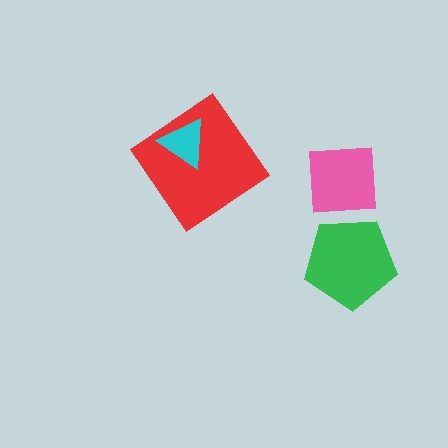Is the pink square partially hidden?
No, no other shape covers it.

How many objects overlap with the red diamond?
1 object overlaps with the red diamond.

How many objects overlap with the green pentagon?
0 objects overlap with the green pentagon.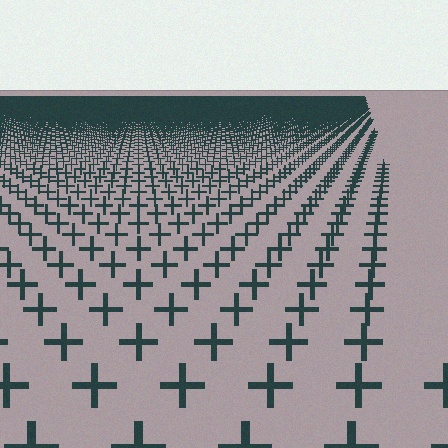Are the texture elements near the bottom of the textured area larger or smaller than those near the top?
Larger. Near the bottom, elements are closer to the viewer and appear at a bigger on-screen size.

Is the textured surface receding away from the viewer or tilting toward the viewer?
The surface is receding away from the viewer. Texture elements get smaller and denser toward the top.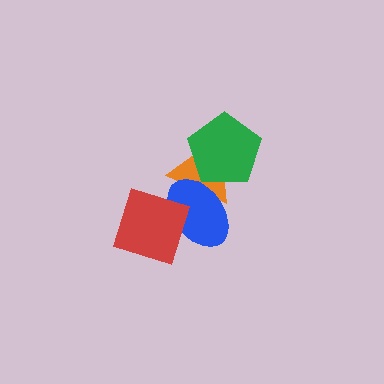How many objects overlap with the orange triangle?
2 objects overlap with the orange triangle.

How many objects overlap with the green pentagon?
2 objects overlap with the green pentagon.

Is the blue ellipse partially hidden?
Yes, it is partially covered by another shape.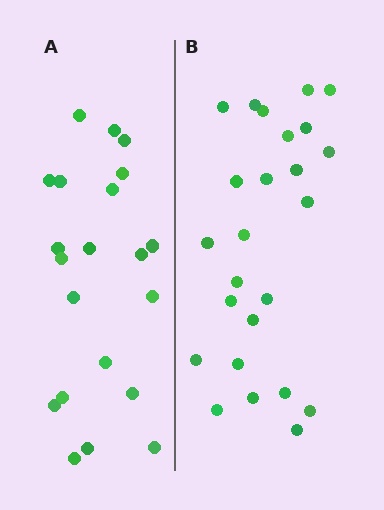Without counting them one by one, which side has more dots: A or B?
Region B (the right region) has more dots.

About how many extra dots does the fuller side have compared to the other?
Region B has about 4 more dots than region A.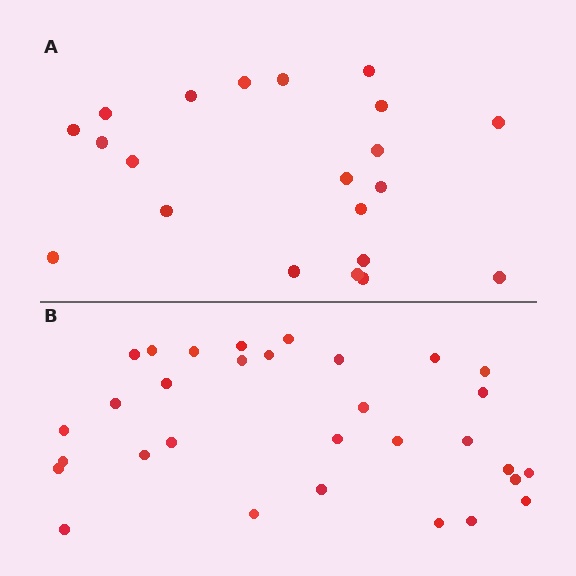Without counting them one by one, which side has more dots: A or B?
Region B (the bottom region) has more dots.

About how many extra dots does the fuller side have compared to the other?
Region B has roughly 10 or so more dots than region A.